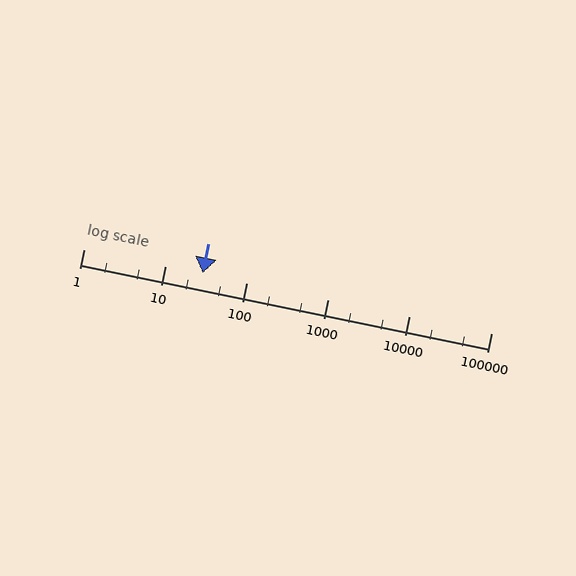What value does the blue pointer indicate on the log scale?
The pointer indicates approximately 29.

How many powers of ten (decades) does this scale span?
The scale spans 5 decades, from 1 to 100000.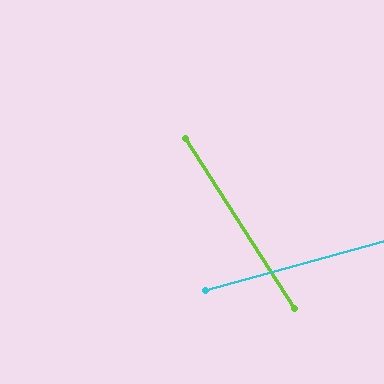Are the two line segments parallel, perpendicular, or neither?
Neither parallel nor perpendicular — they differ by about 73°.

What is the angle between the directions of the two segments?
Approximately 73 degrees.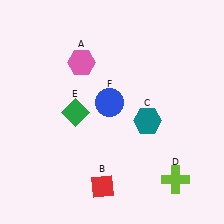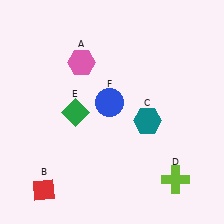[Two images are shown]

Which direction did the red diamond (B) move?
The red diamond (B) moved left.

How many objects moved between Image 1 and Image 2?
1 object moved between the two images.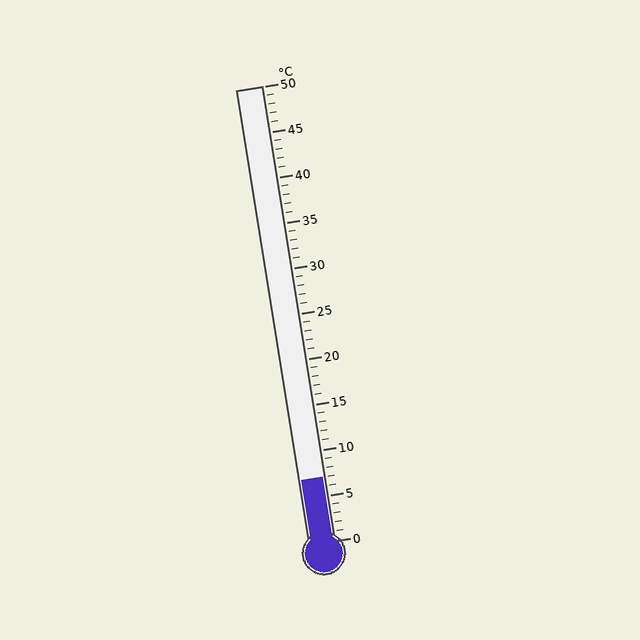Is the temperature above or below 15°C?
The temperature is below 15°C.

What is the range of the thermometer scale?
The thermometer scale ranges from 0°C to 50°C.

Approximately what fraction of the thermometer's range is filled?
The thermometer is filled to approximately 15% of its range.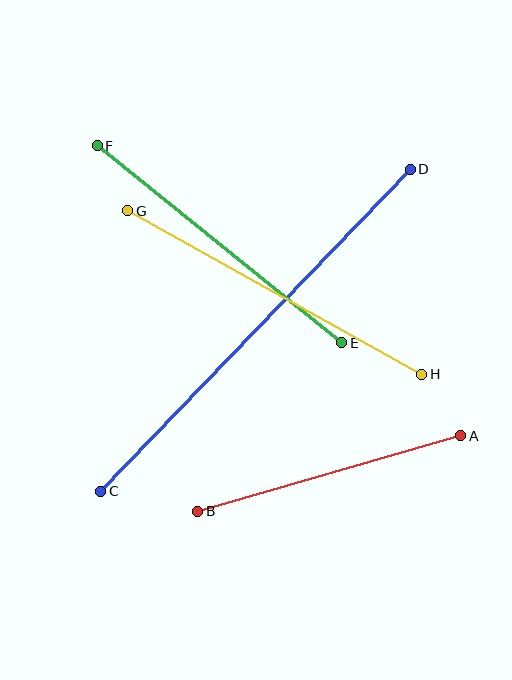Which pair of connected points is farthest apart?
Points C and D are farthest apart.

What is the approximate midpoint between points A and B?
The midpoint is at approximately (329, 474) pixels.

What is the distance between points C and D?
The distance is approximately 447 pixels.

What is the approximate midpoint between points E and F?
The midpoint is at approximately (219, 244) pixels.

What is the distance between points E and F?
The distance is approximately 314 pixels.